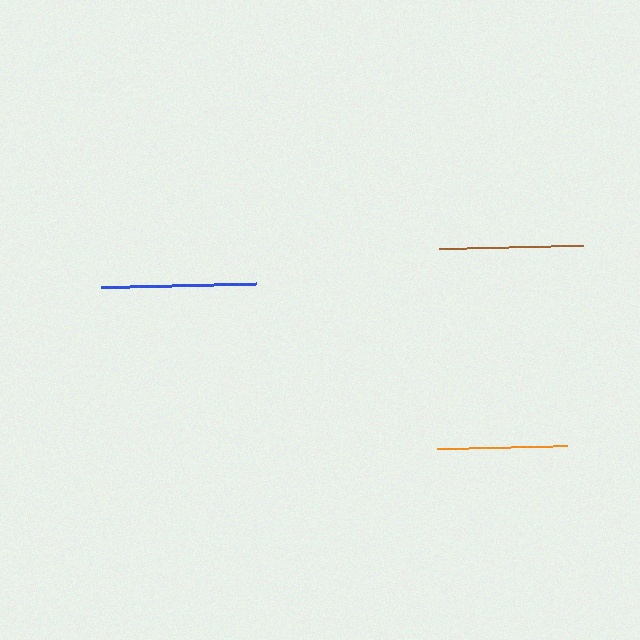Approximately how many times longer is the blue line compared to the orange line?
The blue line is approximately 1.2 times the length of the orange line.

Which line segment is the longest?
The blue line is the longest at approximately 155 pixels.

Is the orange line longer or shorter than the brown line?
The brown line is longer than the orange line.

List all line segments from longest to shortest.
From longest to shortest: blue, brown, orange.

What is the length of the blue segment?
The blue segment is approximately 155 pixels long.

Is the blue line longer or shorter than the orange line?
The blue line is longer than the orange line.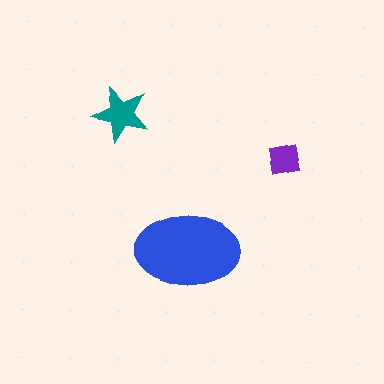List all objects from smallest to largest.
The purple square, the teal star, the blue ellipse.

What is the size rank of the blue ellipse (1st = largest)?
1st.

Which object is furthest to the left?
The teal star is leftmost.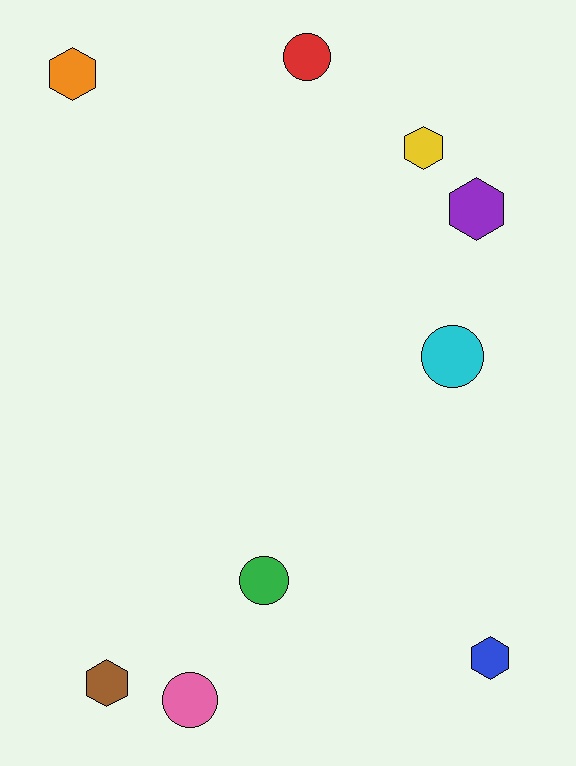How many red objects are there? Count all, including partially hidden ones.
There is 1 red object.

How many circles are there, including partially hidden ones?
There are 4 circles.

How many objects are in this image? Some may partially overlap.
There are 9 objects.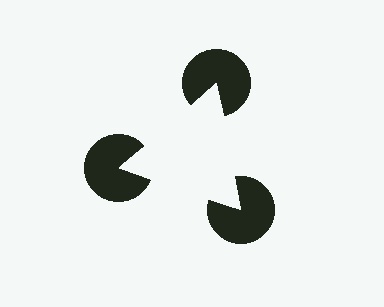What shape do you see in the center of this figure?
An illusory triangle — its edges are inferred from the aligned wedge cuts in the pac-man discs, not physically drawn.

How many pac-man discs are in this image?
There are 3 — one at each vertex of the illusory triangle.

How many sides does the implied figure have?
3 sides.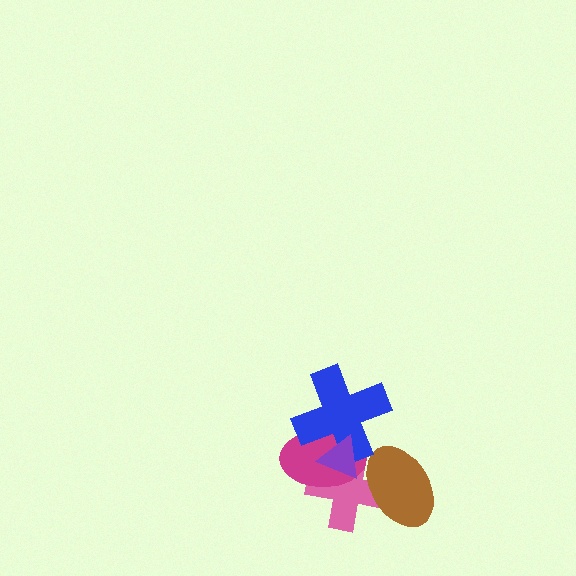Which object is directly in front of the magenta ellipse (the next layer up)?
The blue cross is directly in front of the magenta ellipse.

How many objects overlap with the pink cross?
4 objects overlap with the pink cross.